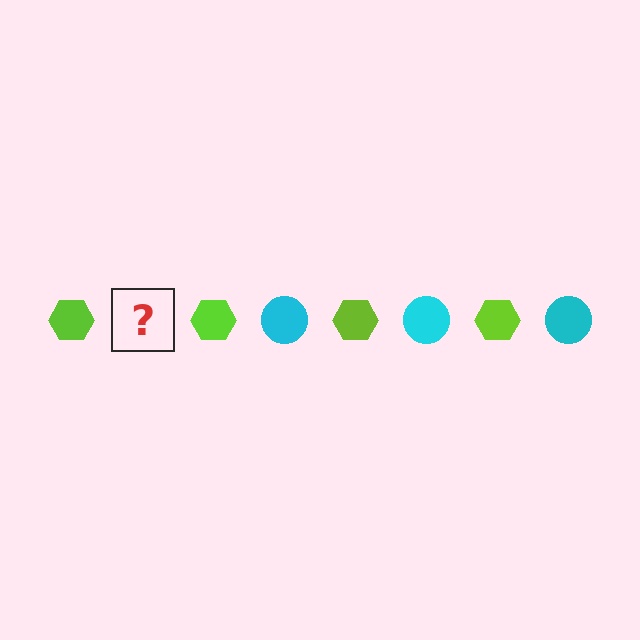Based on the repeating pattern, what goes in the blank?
The blank should be a cyan circle.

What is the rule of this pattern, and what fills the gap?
The rule is that the pattern alternates between lime hexagon and cyan circle. The gap should be filled with a cyan circle.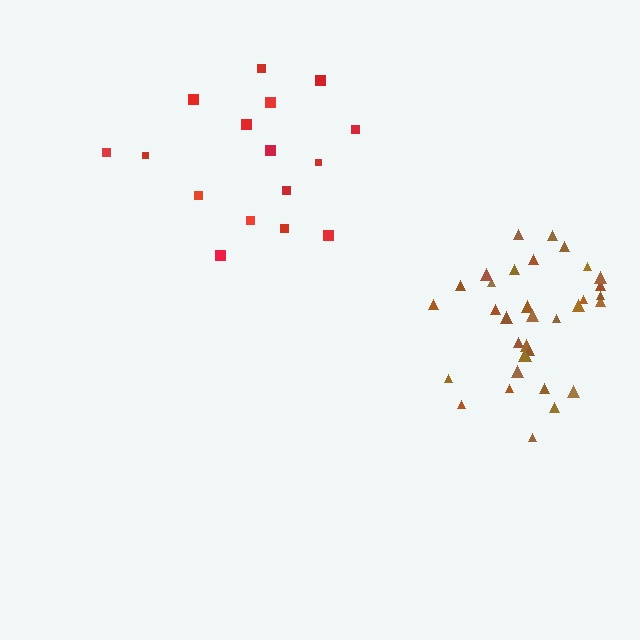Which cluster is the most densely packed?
Brown.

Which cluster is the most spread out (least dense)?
Red.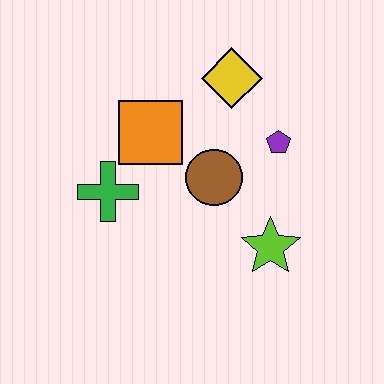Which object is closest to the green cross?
The orange square is closest to the green cross.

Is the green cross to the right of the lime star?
No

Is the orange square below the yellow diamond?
Yes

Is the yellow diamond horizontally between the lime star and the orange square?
Yes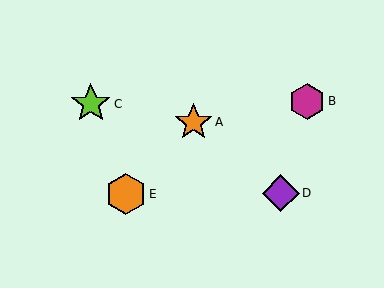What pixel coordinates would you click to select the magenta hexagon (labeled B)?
Click at (307, 101) to select the magenta hexagon B.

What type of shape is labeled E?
Shape E is an orange hexagon.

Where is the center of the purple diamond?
The center of the purple diamond is at (281, 193).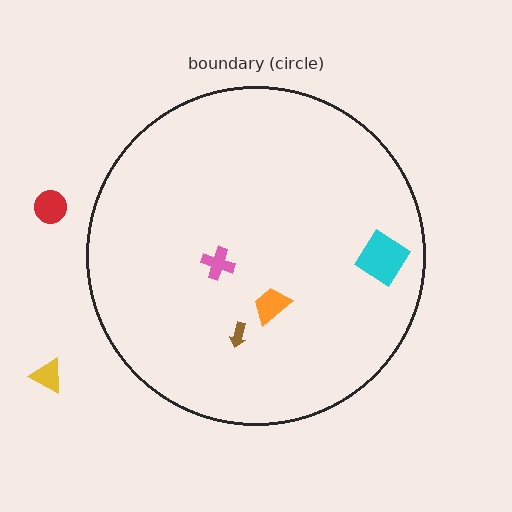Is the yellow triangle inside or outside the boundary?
Outside.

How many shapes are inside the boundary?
4 inside, 2 outside.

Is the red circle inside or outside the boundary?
Outside.